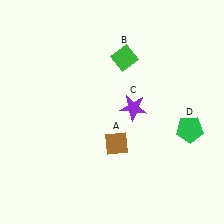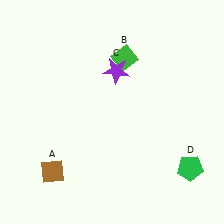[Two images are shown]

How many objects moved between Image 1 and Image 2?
3 objects moved between the two images.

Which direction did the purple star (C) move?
The purple star (C) moved up.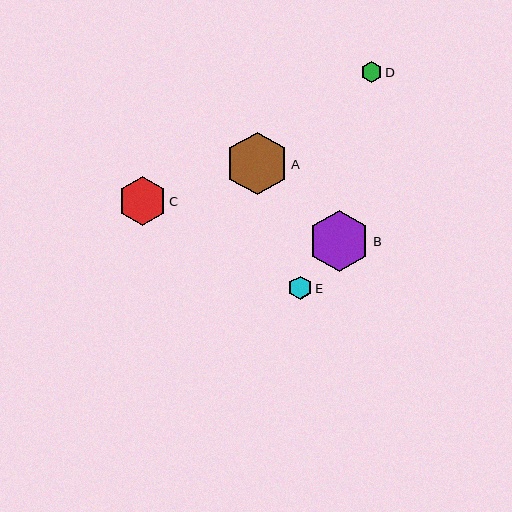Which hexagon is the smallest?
Hexagon D is the smallest with a size of approximately 21 pixels.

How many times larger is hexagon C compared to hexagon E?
Hexagon C is approximately 2.0 times the size of hexagon E.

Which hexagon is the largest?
Hexagon A is the largest with a size of approximately 62 pixels.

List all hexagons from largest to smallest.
From largest to smallest: A, B, C, E, D.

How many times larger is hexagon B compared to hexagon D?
Hexagon B is approximately 2.9 times the size of hexagon D.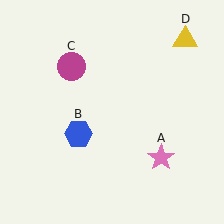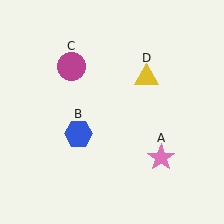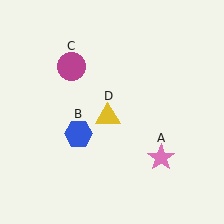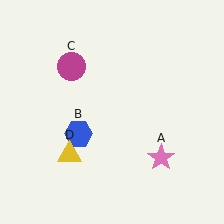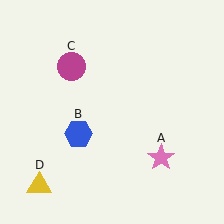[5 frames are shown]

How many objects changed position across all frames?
1 object changed position: yellow triangle (object D).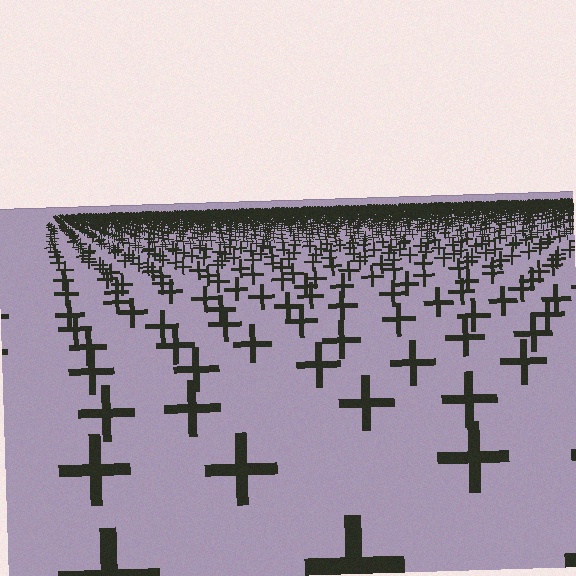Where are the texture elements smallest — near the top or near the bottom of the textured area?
Near the top.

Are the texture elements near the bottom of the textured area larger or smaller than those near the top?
Larger. Near the bottom, elements are closer to the viewer and appear at a bigger on-screen size.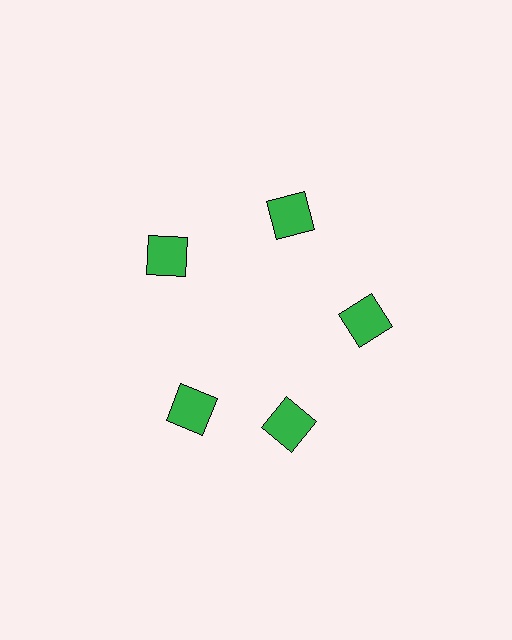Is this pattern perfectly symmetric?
No. The 5 green squares are arranged in a ring, but one element near the 8 o'clock position is rotated out of alignment along the ring, breaking the 5-fold rotational symmetry.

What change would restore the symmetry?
The symmetry would be restored by rotating it back into even spacing with its neighbors so that all 5 squares sit at equal angles and equal distance from the center.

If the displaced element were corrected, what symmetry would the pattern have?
It would have 5-fold rotational symmetry — the pattern would map onto itself every 72 degrees.